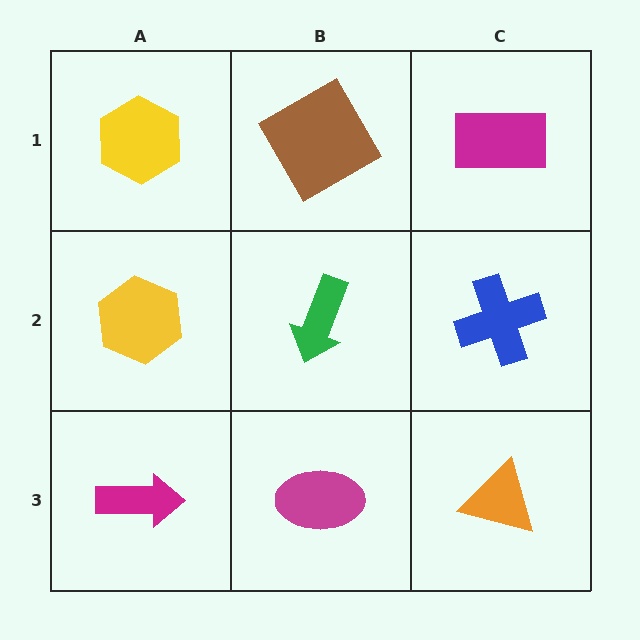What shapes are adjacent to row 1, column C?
A blue cross (row 2, column C), a brown diamond (row 1, column B).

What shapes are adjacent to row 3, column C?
A blue cross (row 2, column C), a magenta ellipse (row 3, column B).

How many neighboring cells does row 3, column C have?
2.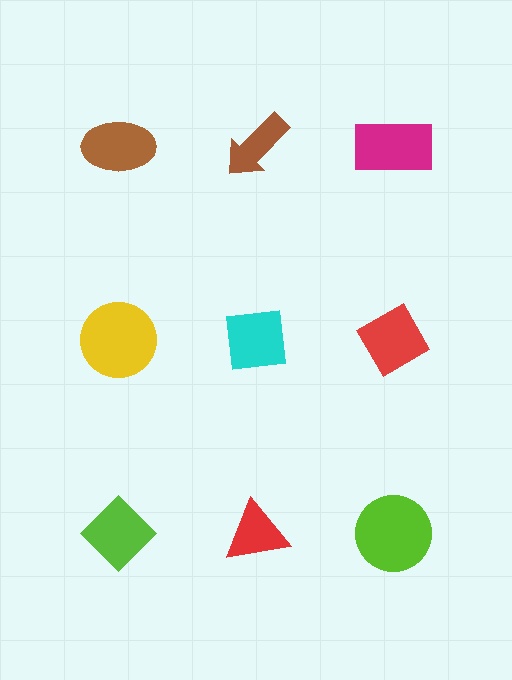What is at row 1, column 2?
A brown arrow.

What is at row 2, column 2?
A cyan square.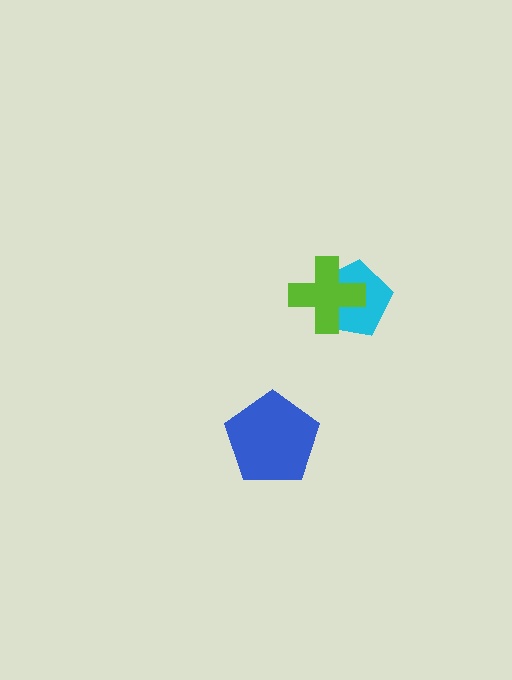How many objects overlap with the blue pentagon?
0 objects overlap with the blue pentagon.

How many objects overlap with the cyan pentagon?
1 object overlaps with the cyan pentagon.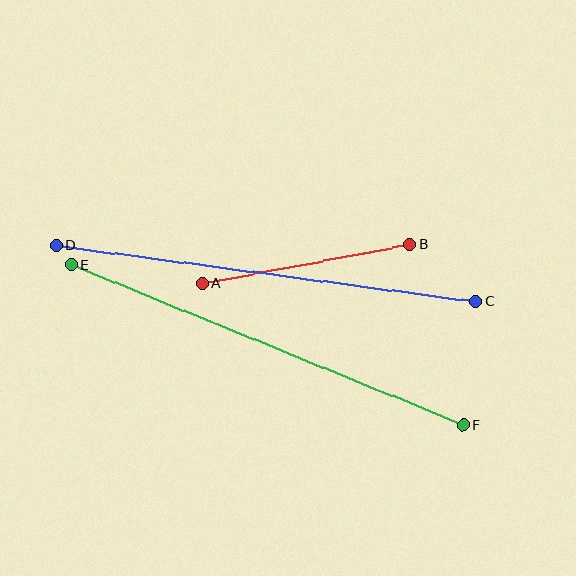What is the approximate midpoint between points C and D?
The midpoint is at approximately (266, 274) pixels.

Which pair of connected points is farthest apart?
Points E and F are farthest apart.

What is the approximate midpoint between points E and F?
The midpoint is at approximately (267, 345) pixels.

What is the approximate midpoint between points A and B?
The midpoint is at approximately (306, 264) pixels.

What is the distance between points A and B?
The distance is approximately 212 pixels.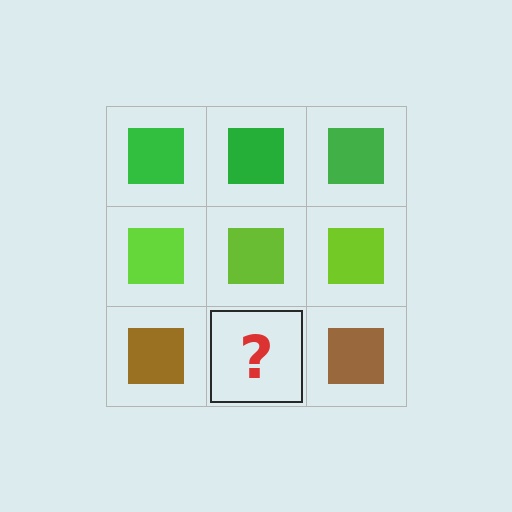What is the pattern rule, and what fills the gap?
The rule is that each row has a consistent color. The gap should be filled with a brown square.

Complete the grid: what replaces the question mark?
The question mark should be replaced with a brown square.